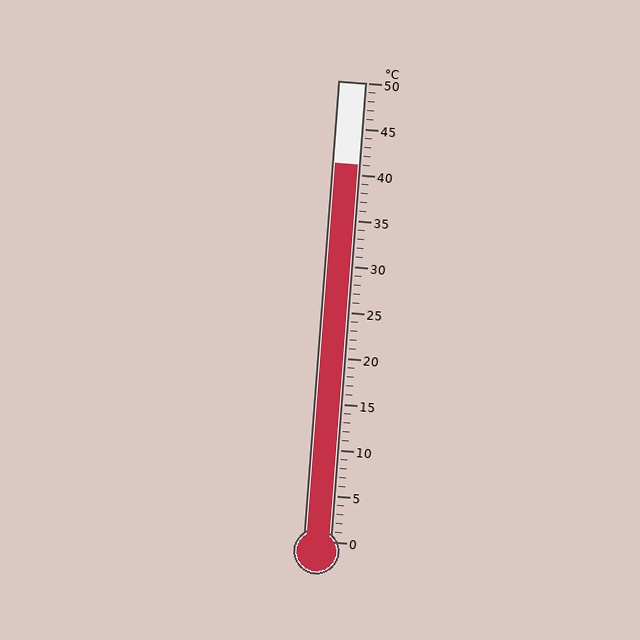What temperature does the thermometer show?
The thermometer shows approximately 41°C.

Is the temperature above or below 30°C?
The temperature is above 30°C.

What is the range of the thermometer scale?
The thermometer scale ranges from 0°C to 50°C.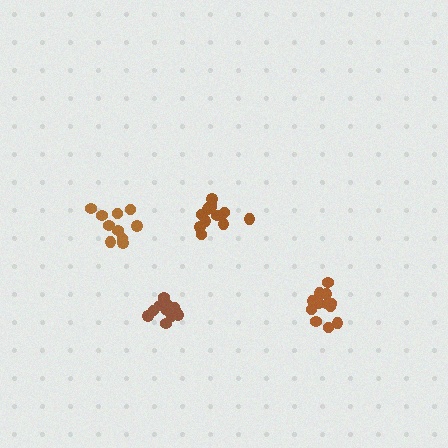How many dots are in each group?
Group 1: 10 dots, Group 2: 12 dots, Group 3: 13 dots, Group 4: 13 dots (48 total).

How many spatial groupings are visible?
There are 4 spatial groupings.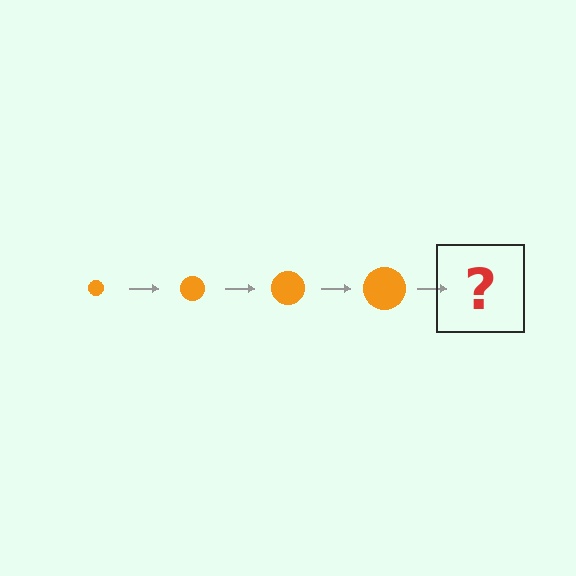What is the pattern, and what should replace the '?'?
The pattern is that the circle gets progressively larger each step. The '?' should be an orange circle, larger than the previous one.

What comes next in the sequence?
The next element should be an orange circle, larger than the previous one.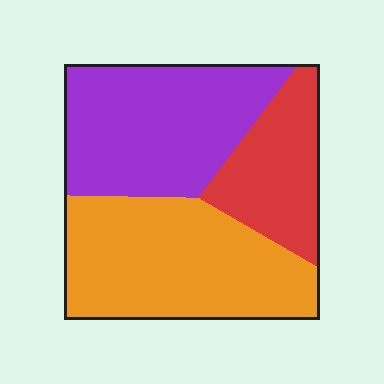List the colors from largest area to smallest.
From largest to smallest: orange, purple, red.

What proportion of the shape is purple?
Purple takes up about three eighths (3/8) of the shape.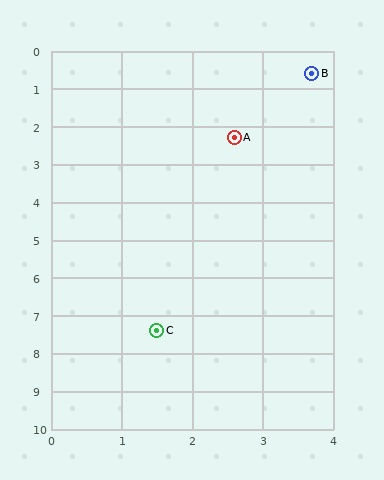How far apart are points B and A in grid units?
Points B and A are about 2.0 grid units apart.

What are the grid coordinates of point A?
Point A is at approximately (2.6, 2.3).